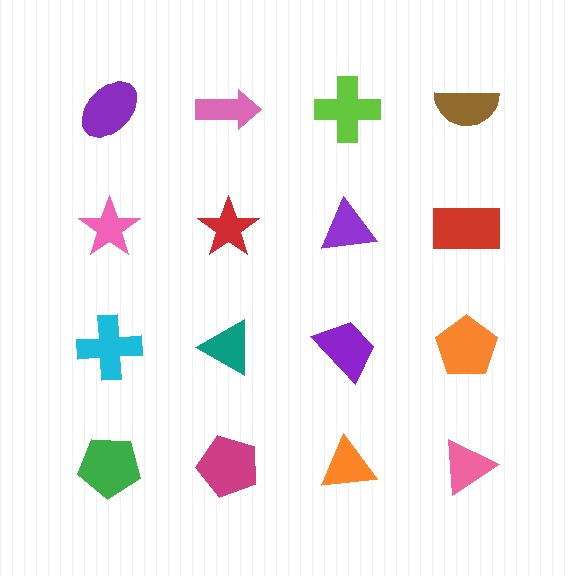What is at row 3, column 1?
A cyan cross.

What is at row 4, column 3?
An orange triangle.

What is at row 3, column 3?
A purple trapezoid.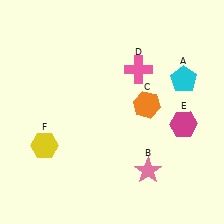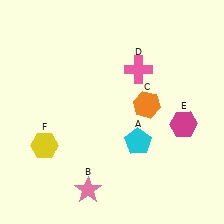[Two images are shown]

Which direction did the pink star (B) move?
The pink star (B) moved left.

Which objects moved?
The objects that moved are: the cyan pentagon (A), the pink star (B).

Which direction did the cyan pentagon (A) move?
The cyan pentagon (A) moved down.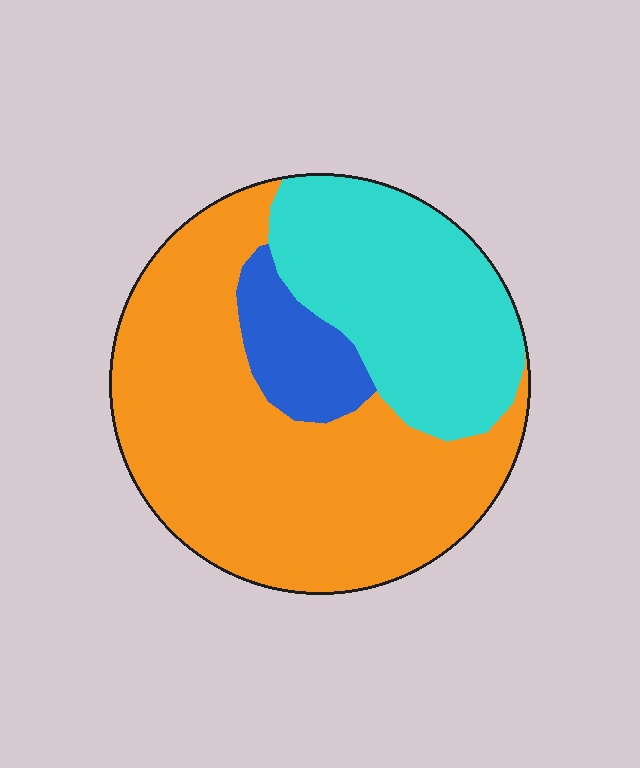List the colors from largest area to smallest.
From largest to smallest: orange, cyan, blue.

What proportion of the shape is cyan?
Cyan covers roughly 30% of the shape.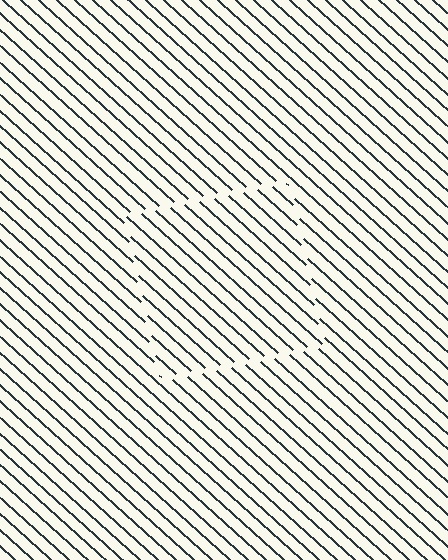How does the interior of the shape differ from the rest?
The interior of the shape contains the same grating, shifted by half a period — the contour is defined by the phase discontinuity where line-ends from the inner and outer gratings abut.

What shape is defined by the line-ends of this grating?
An illusory square. The interior of the shape contains the same grating, shifted by half a period — the contour is defined by the phase discontinuity where line-ends from the inner and outer gratings abut.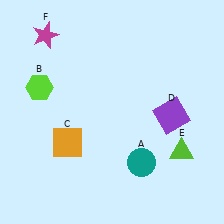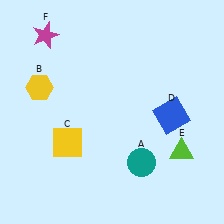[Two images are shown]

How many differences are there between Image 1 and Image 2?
There are 3 differences between the two images.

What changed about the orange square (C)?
In Image 1, C is orange. In Image 2, it changed to yellow.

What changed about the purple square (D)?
In Image 1, D is purple. In Image 2, it changed to blue.